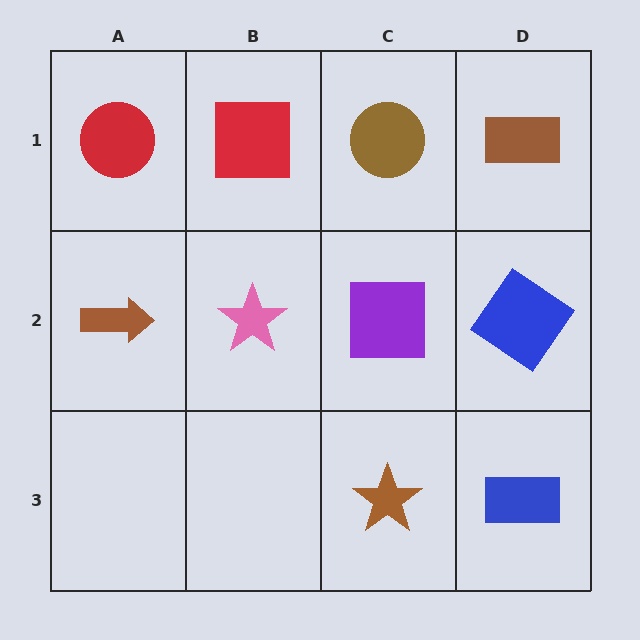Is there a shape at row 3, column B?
No, that cell is empty.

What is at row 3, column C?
A brown star.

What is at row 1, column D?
A brown rectangle.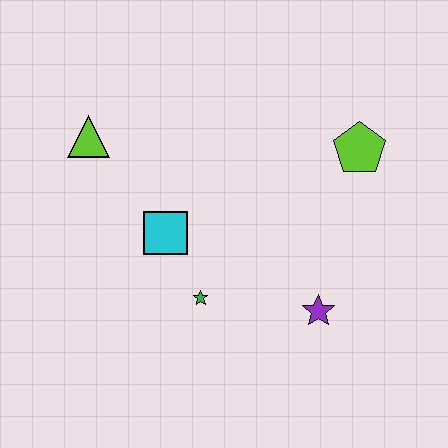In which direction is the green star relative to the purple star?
The green star is to the left of the purple star.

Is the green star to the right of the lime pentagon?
No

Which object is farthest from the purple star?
The lime triangle is farthest from the purple star.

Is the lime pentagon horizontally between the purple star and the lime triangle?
No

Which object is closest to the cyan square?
The green star is closest to the cyan square.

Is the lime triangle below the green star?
No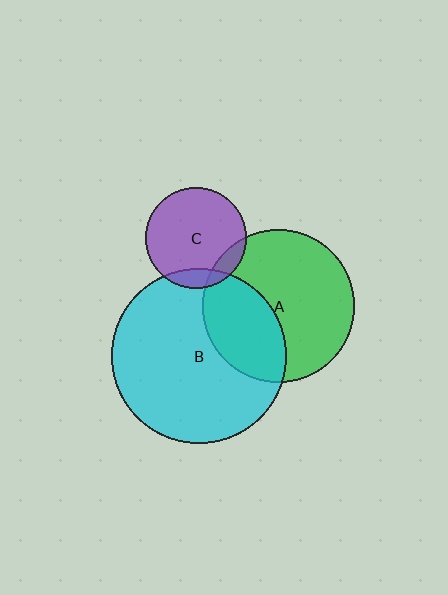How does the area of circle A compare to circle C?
Approximately 2.3 times.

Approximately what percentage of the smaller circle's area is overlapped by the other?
Approximately 10%.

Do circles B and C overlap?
Yes.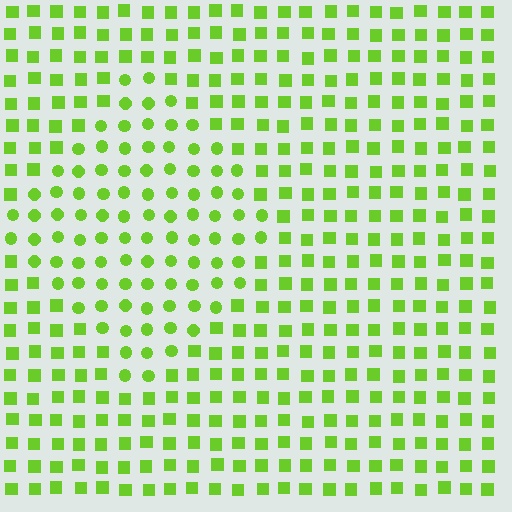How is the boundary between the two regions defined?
The boundary is defined by a change in element shape: circles inside vs. squares outside. All elements share the same color and spacing.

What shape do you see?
I see a diamond.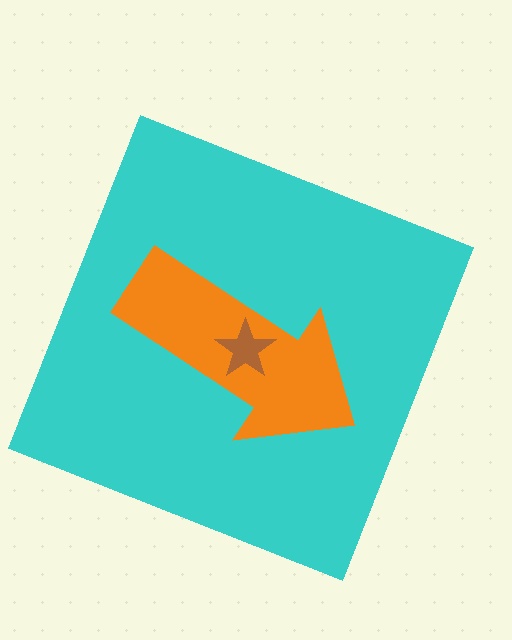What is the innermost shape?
The brown star.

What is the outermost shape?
The cyan square.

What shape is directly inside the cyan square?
The orange arrow.